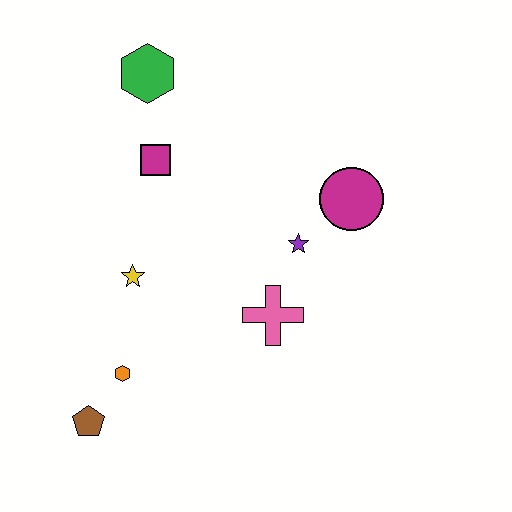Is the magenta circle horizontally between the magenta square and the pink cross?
No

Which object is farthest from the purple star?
The brown pentagon is farthest from the purple star.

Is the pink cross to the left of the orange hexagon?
No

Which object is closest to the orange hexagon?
The brown pentagon is closest to the orange hexagon.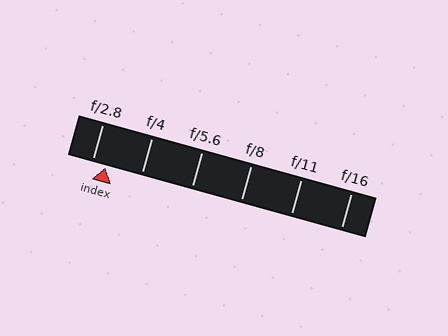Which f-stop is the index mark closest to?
The index mark is closest to f/2.8.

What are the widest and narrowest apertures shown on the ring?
The widest aperture shown is f/2.8 and the narrowest is f/16.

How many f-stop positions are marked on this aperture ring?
There are 6 f-stop positions marked.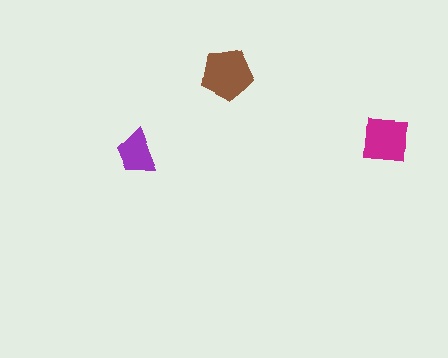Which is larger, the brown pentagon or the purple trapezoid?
The brown pentagon.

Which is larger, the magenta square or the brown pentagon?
The brown pentagon.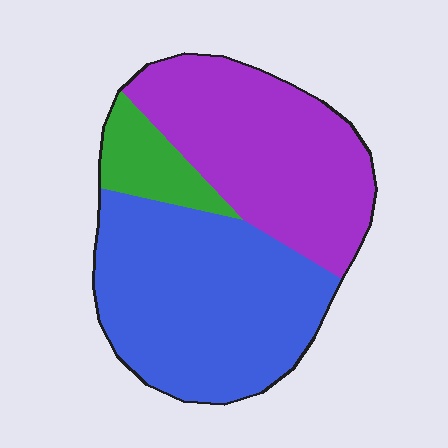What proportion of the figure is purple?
Purple covers around 40% of the figure.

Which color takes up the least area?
Green, at roughly 10%.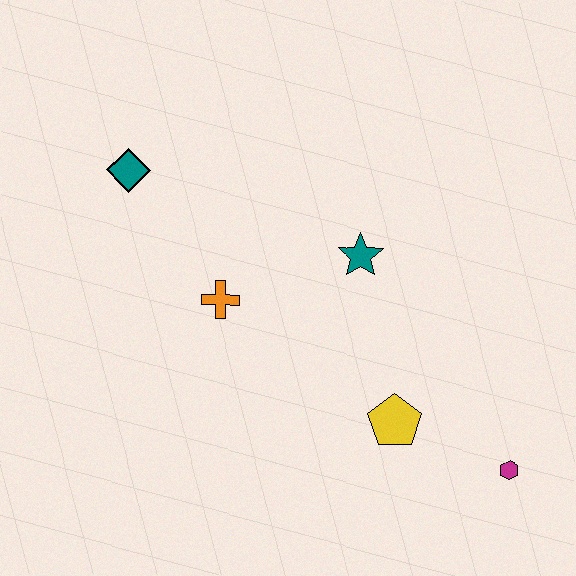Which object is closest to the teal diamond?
The orange cross is closest to the teal diamond.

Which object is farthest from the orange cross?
The magenta hexagon is farthest from the orange cross.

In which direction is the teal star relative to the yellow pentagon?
The teal star is above the yellow pentagon.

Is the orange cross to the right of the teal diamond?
Yes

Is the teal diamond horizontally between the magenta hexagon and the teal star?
No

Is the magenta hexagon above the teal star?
No